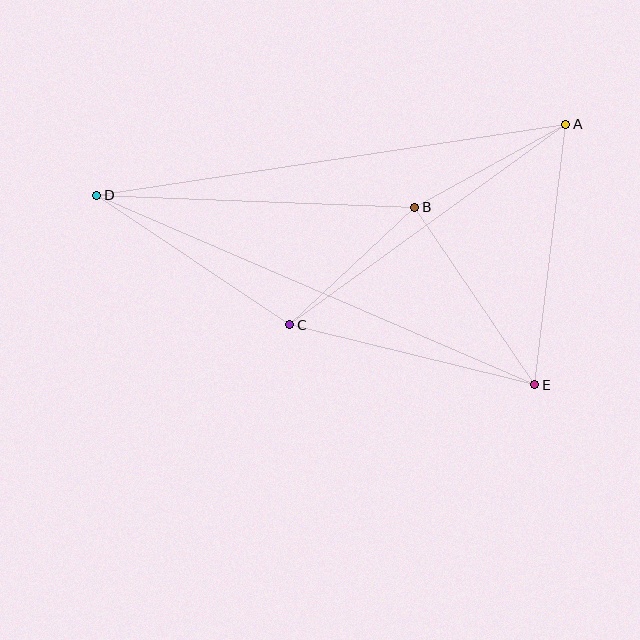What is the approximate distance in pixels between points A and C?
The distance between A and C is approximately 341 pixels.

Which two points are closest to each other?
Points B and C are closest to each other.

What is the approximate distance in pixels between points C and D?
The distance between C and D is approximately 232 pixels.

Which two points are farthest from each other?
Points D and E are farthest from each other.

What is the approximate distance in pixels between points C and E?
The distance between C and E is approximately 252 pixels.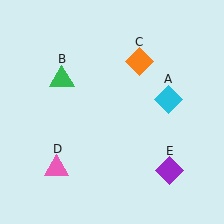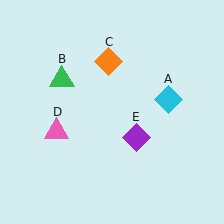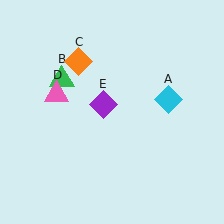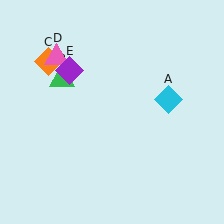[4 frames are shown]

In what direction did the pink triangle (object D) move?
The pink triangle (object D) moved up.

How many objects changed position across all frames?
3 objects changed position: orange diamond (object C), pink triangle (object D), purple diamond (object E).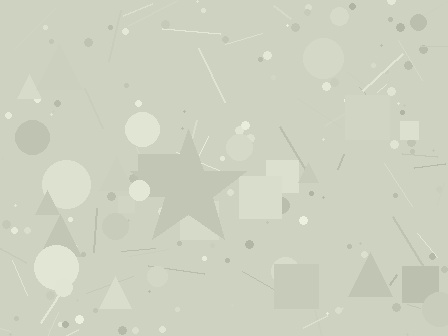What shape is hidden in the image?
A star is hidden in the image.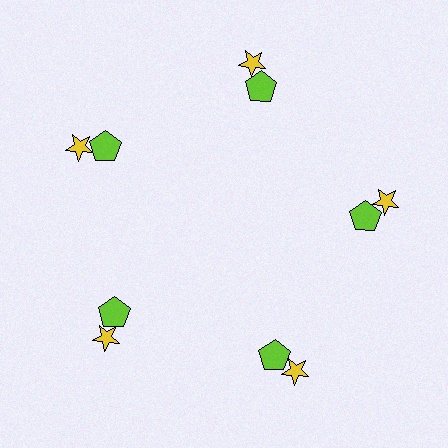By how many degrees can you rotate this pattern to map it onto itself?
The pattern maps onto itself every 72 degrees of rotation.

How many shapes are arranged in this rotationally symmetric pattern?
There are 10 shapes, arranged in 5 groups of 2.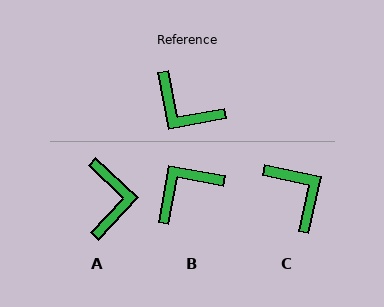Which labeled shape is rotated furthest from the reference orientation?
C, about 157 degrees away.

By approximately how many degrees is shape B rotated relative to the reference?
Approximately 111 degrees clockwise.